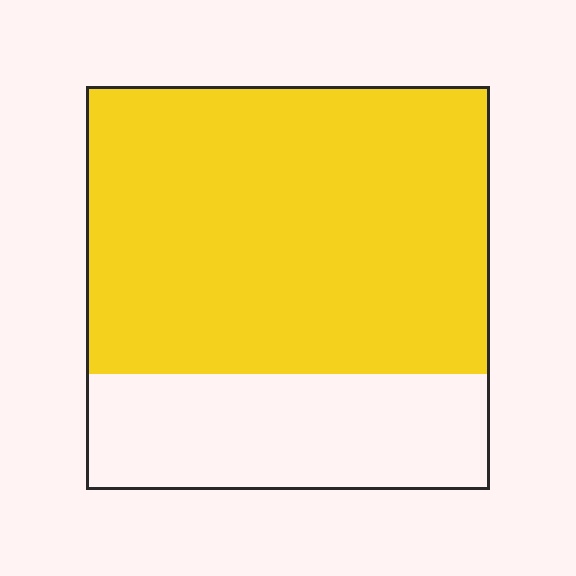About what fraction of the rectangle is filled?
About three quarters (3/4).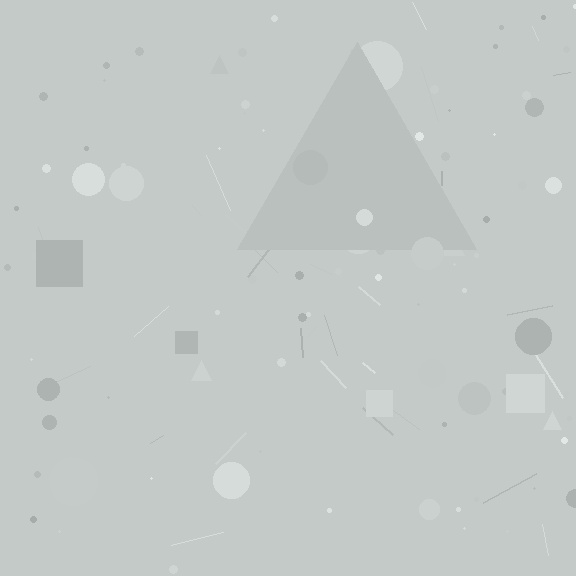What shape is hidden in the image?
A triangle is hidden in the image.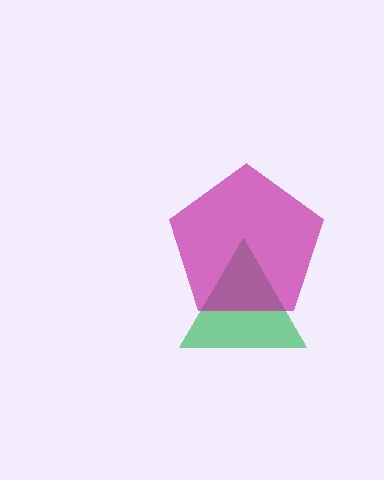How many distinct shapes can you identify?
There are 2 distinct shapes: a green triangle, a magenta pentagon.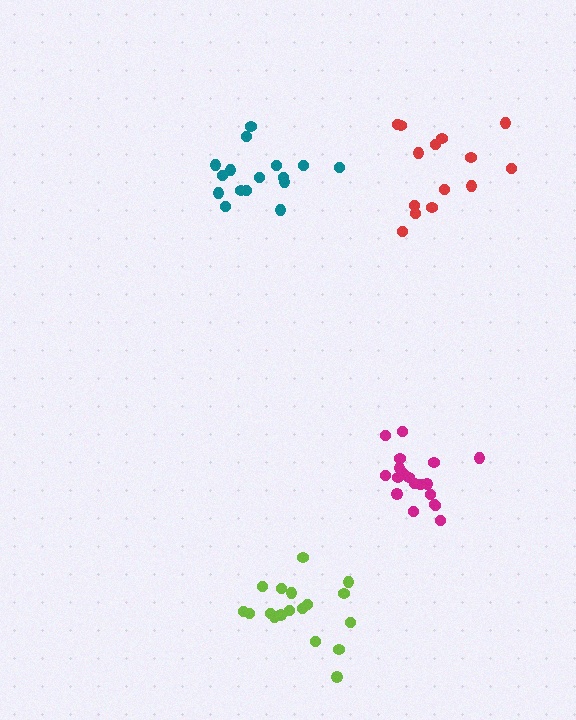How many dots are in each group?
Group 1: 18 dots, Group 2: 19 dots, Group 3: 16 dots, Group 4: 14 dots (67 total).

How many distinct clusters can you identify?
There are 4 distinct clusters.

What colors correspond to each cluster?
The clusters are colored: lime, magenta, teal, red.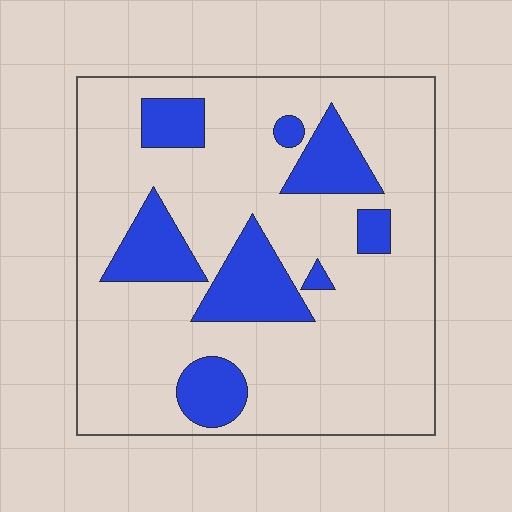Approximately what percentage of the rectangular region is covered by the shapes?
Approximately 20%.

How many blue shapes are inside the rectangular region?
8.